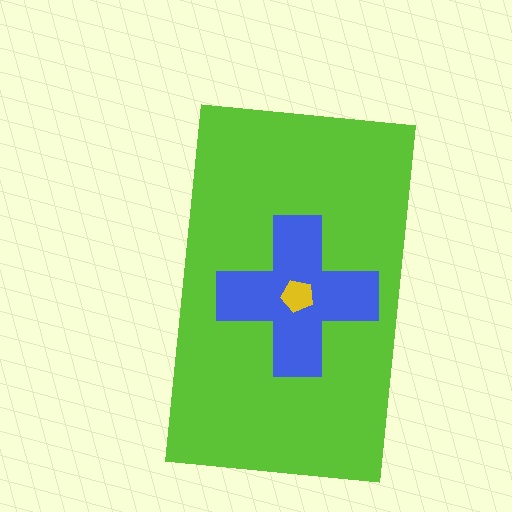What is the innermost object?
The yellow pentagon.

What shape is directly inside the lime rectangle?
The blue cross.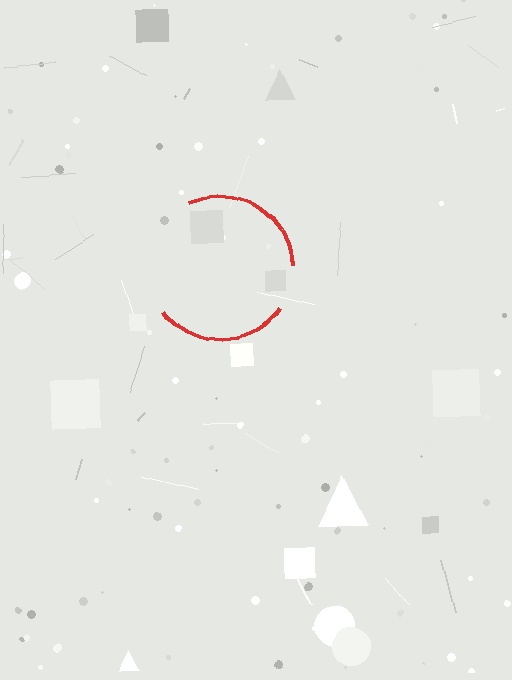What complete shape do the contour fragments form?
The contour fragments form a circle.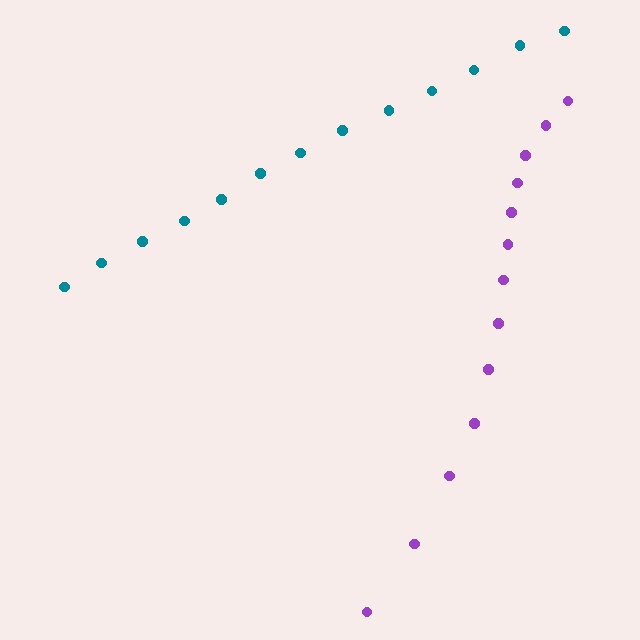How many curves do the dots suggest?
There are 2 distinct paths.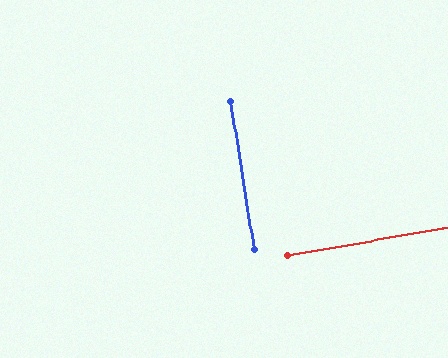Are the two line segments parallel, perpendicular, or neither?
Perpendicular — they meet at approximately 89°.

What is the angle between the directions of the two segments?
Approximately 89 degrees.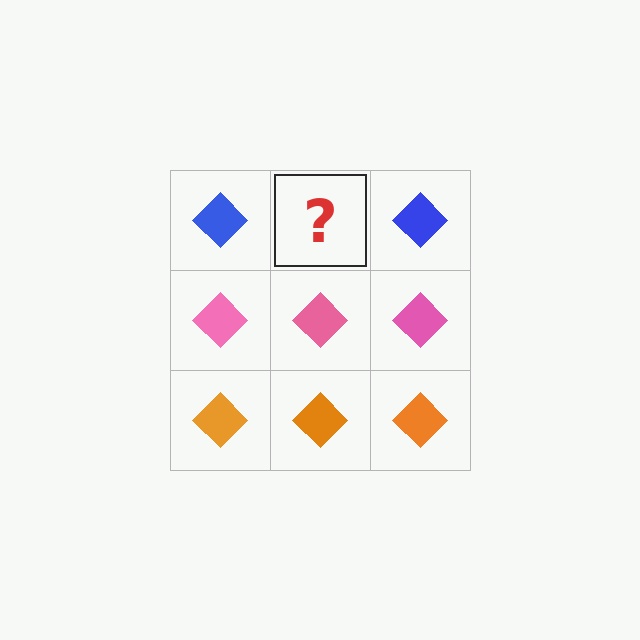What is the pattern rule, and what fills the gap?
The rule is that each row has a consistent color. The gap should be filled with a blue diamond.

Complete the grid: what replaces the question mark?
The question mark should be replaced with a blue diamond.